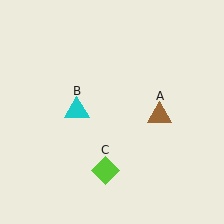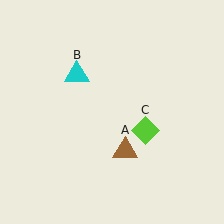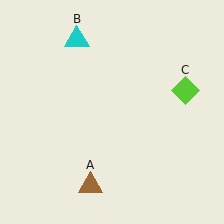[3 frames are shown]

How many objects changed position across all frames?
3 objects changed position: brown triangle (object A), cyan triangle (object B), lime diamond (object C).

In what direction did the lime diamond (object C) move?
The lime diamond (object C) moved up and to the right.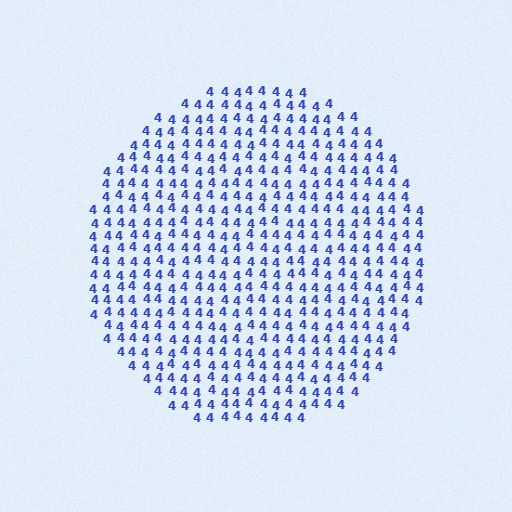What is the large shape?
The large shape is a circle.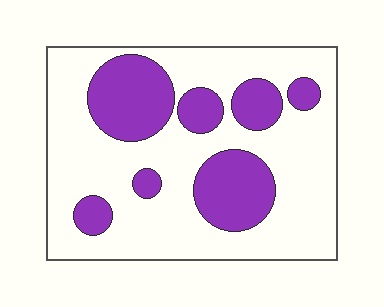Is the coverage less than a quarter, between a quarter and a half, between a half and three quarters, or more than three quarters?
Between a quarter and a half.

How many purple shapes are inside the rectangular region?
7.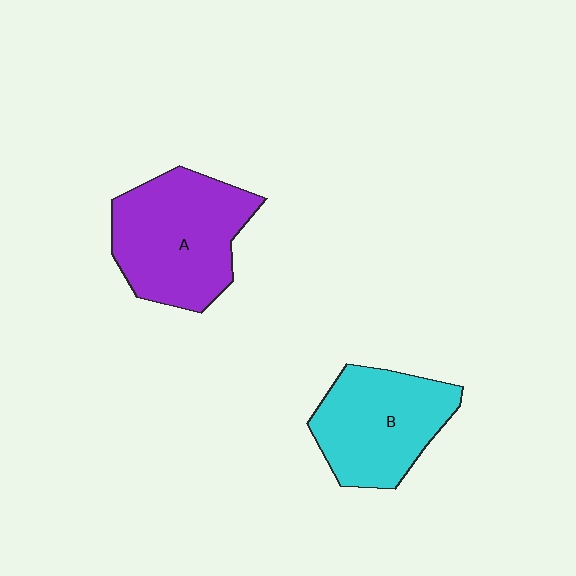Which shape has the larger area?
Shape A (purple).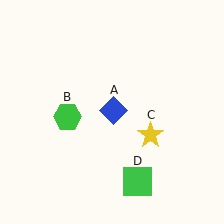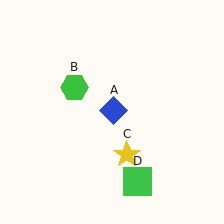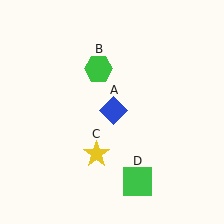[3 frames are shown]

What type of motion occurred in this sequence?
The green hexagon (object B), yellow star (object C) rotated clockwise around the center of the scene.